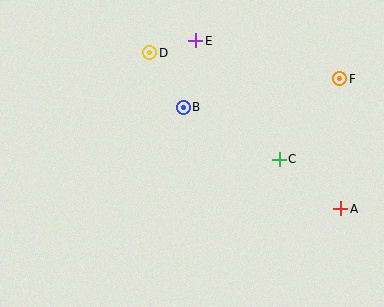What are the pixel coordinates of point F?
Point F is at (340, 79).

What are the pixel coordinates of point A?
Point A is at (341, 209).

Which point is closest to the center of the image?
Point B at (183, 107) is closest to the center.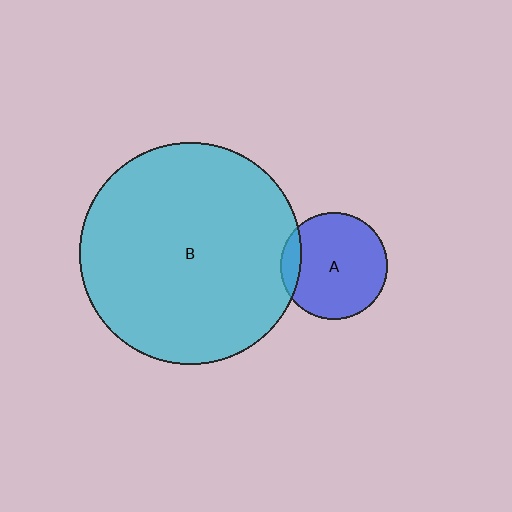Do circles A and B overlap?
Yes.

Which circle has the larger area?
Circle B (cyan).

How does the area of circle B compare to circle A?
Approximately 4.3 times.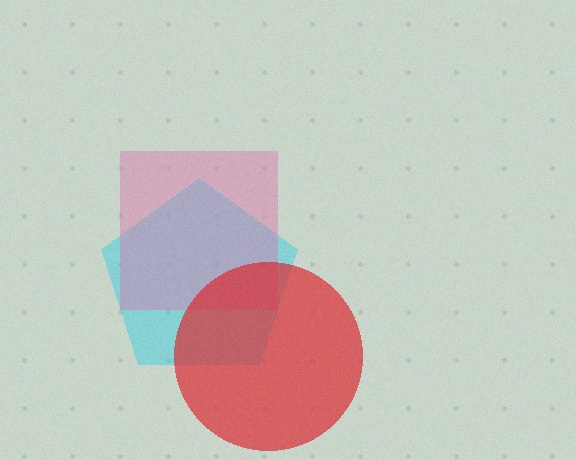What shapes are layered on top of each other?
The layered shapes are: a cyan pentagon, a pink square, a red circle.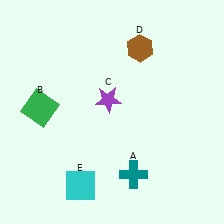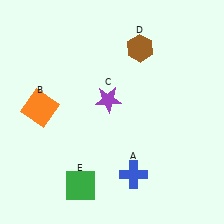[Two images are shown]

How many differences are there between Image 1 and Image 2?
There are 3 differences between the two images.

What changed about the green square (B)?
In Image 1, B is green. In Image 2, it changed to orange.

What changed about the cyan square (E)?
In Image 1, E is cyan. In Image 2, it changed to green.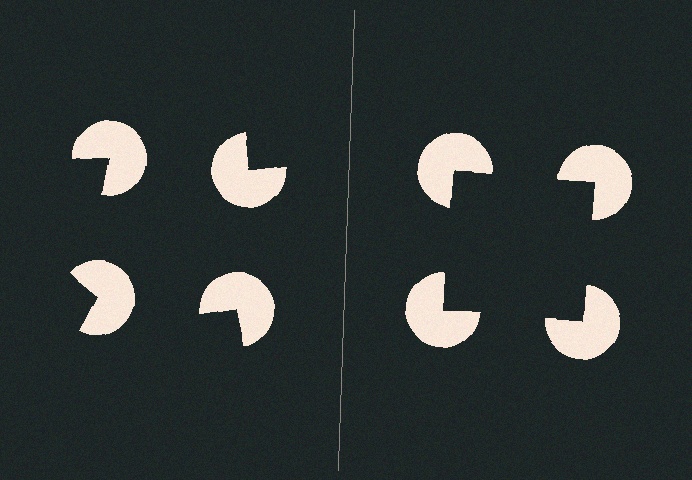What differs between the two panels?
The pac-man discs are positioned identically on both sides; only the wedge orientations differ. On the right they align to a square; on the left they are misaligned.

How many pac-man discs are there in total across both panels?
8 — 4 on each side.